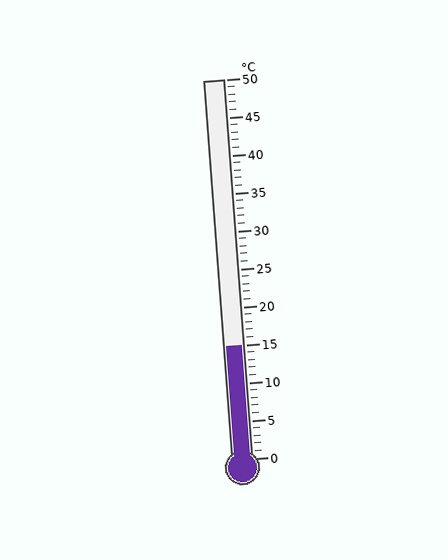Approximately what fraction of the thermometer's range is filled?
The thermometer is filled to approximately 30% of its range.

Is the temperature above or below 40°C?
The temperature is below 40°C.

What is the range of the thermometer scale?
The thermometer scale ranges from 0°C to 50°C.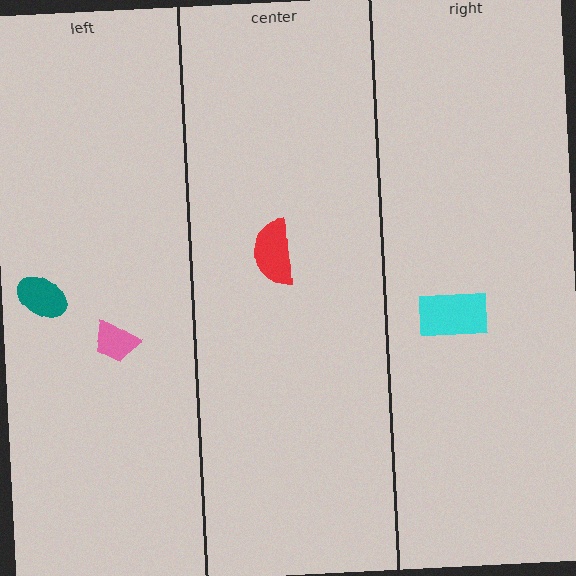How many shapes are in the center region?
1.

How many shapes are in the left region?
2.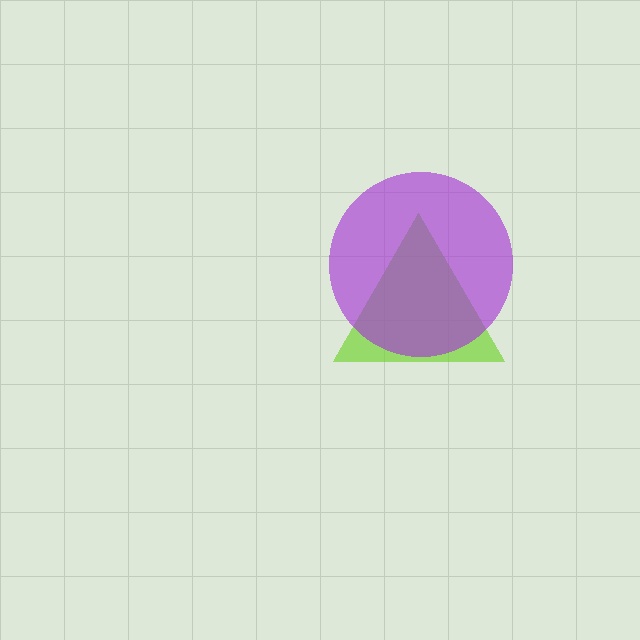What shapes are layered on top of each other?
The layered shapes are: a lime triangle, a purple circle.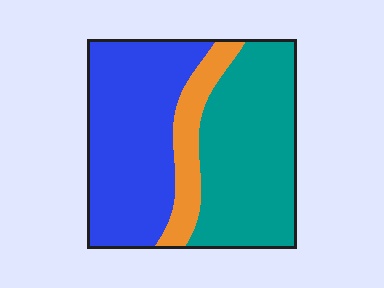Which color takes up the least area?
Orange, at roughly 15%.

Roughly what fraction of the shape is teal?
Teal covers 43% of the shape.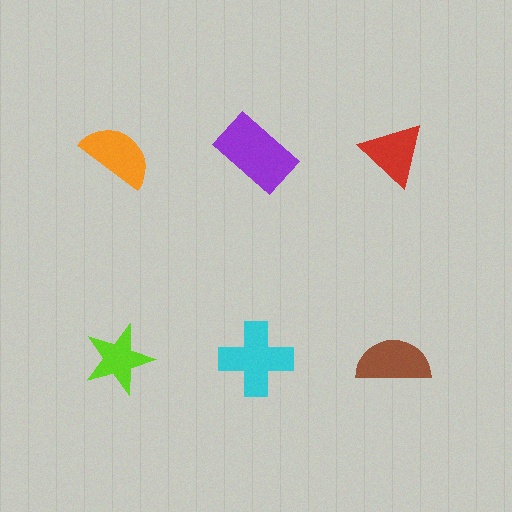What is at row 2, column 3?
A brown semicircle.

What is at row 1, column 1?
An orange semicircle.